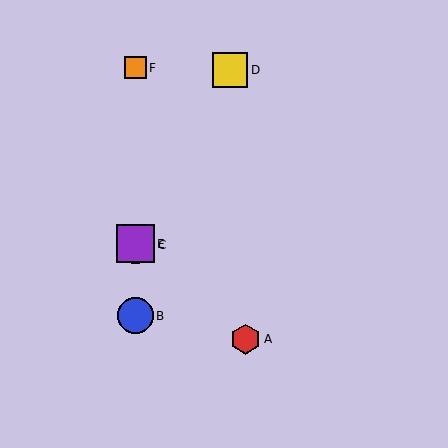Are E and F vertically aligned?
Yes, both are at x≈136.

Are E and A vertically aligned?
No, E is at x≈136 and A is at x≈246.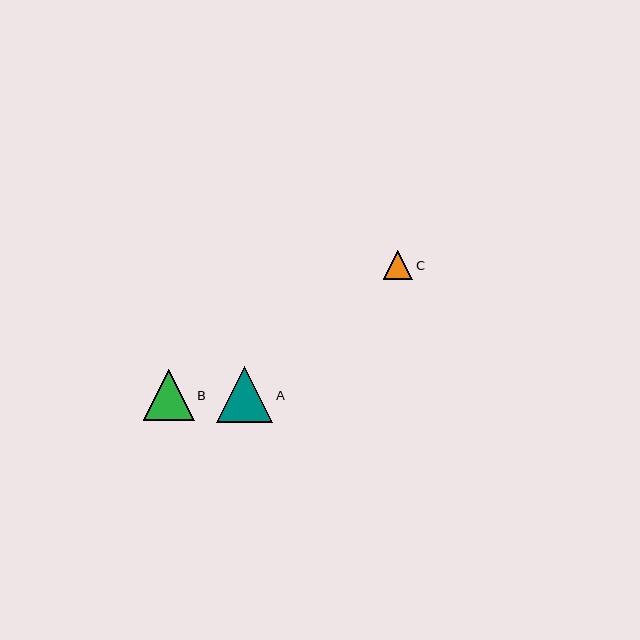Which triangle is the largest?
Triangle A is the largest with a size of approximately 56 pixels.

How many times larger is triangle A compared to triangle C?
Triangle A is approximately 1.9 times the size of triangle C.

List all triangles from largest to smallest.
From largest to smallest: A, B, C.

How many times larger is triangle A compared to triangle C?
Triangle A is approximately 1.9 times the size of triangle C.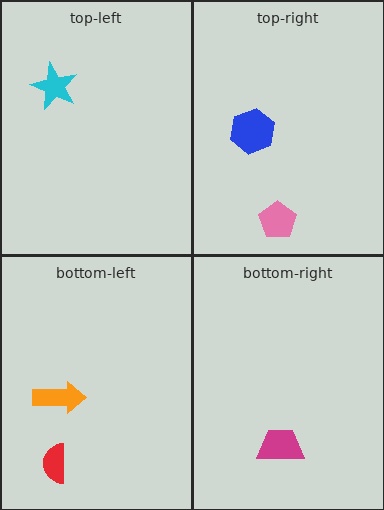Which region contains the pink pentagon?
The top-right region.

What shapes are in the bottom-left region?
The red semicircle, the orange arrow.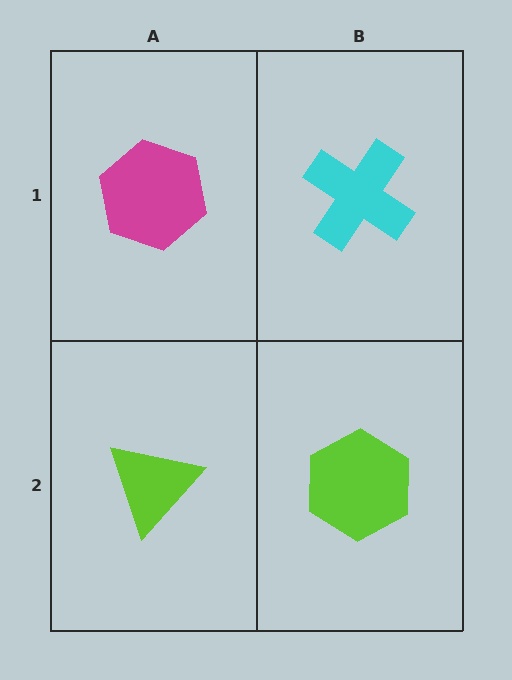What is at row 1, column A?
A magenta hexagon.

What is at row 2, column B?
A lime hexagon.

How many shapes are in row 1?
2 shapes.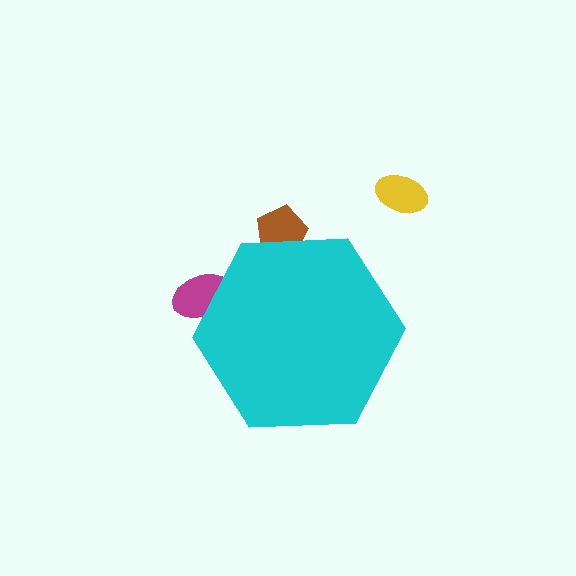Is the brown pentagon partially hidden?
Yes, the brown pentagon is partially hidden behind the cyan hexagon.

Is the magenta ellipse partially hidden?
Yes, the magenta ellipse is partially hidden behind the cyan hexagon.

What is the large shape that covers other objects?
A cyan hexagon.